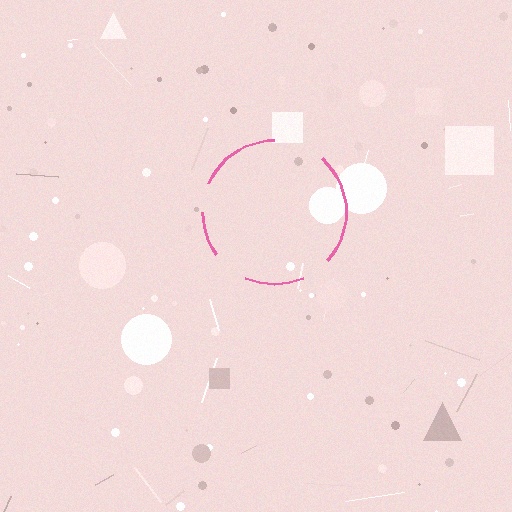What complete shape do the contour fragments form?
The contour fragments form a circle.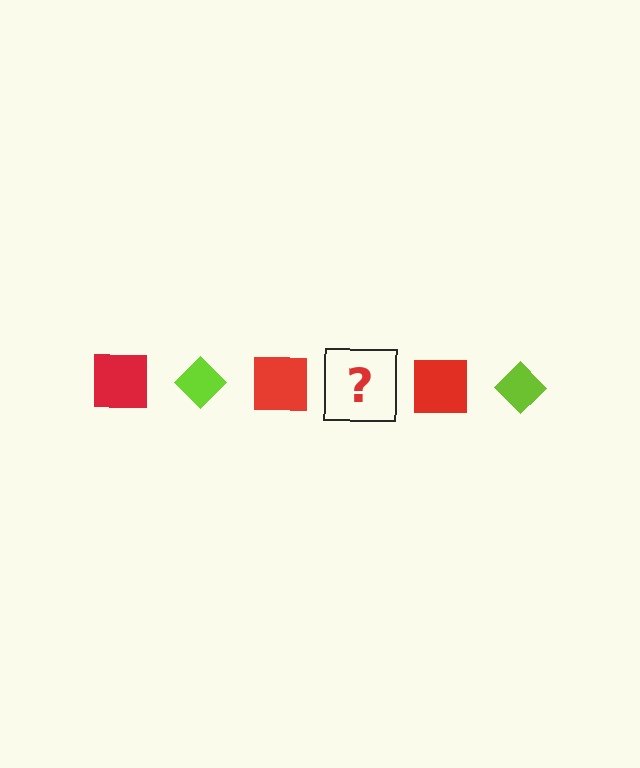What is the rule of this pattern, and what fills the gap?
The rule is that the pattern alternates between red square and lime diamond. The gap should be filled with a lime diamond.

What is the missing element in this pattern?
The missing element is a lime diamond.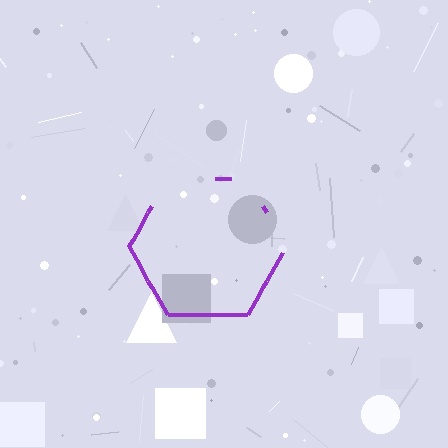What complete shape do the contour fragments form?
The contour fragments form a hexagon.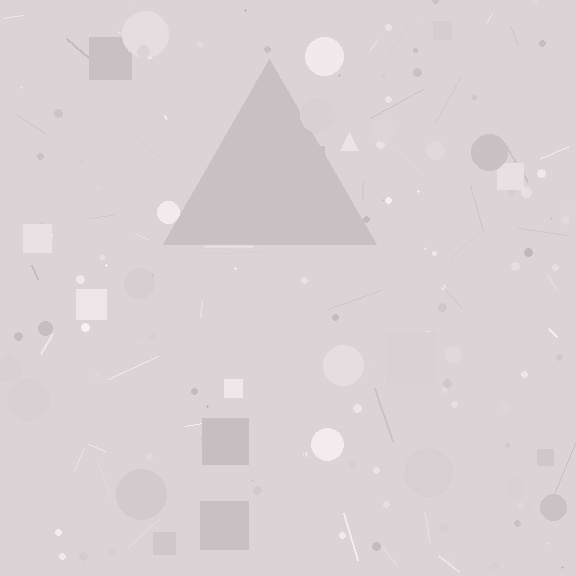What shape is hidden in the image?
A triangle is hidden in the image.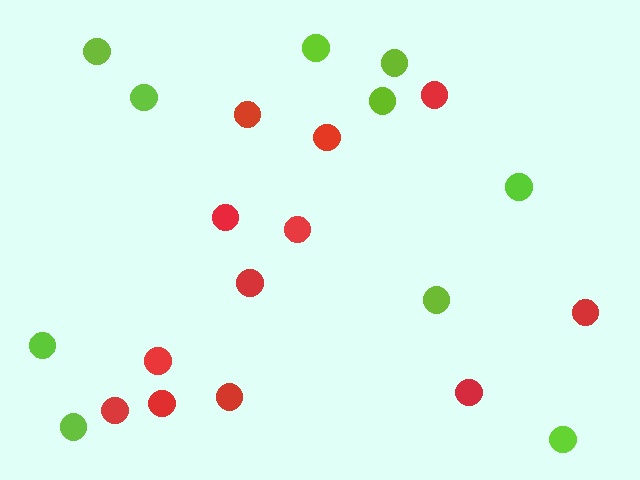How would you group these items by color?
There are 2 groups: one group of red circles (12) and one group of lime circles (10).